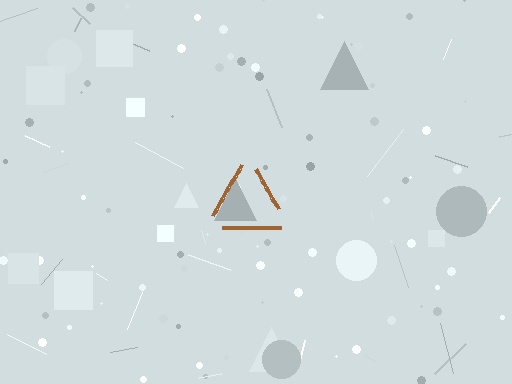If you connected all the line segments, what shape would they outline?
They would outline a triangle.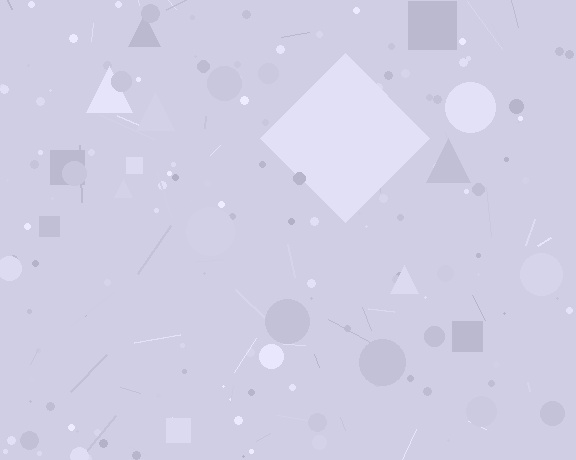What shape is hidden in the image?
A diamond is hidden in the image.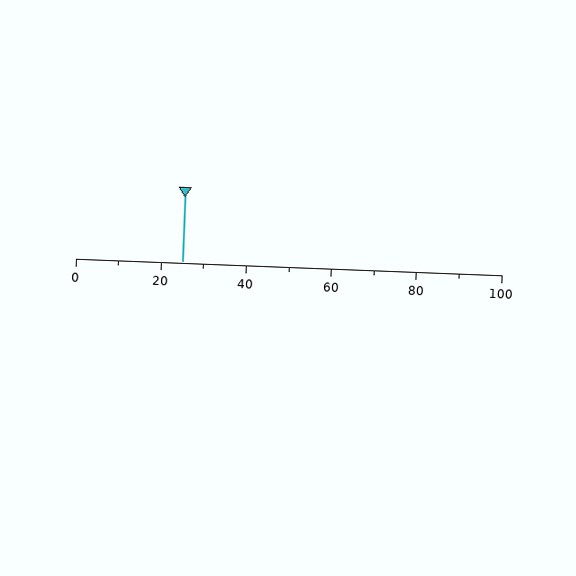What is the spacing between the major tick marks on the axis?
The major ticks are spaced 20 apart.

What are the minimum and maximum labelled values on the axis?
The axis runs from 0 to 100.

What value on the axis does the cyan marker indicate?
The marker indicates approximately 25.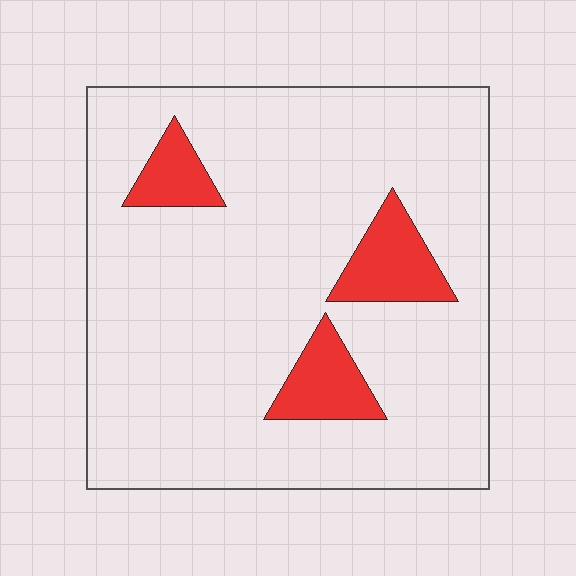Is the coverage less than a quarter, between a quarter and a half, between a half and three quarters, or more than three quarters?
Less than a quarter.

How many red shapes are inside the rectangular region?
3.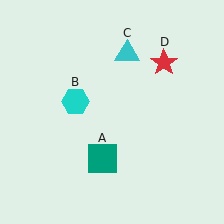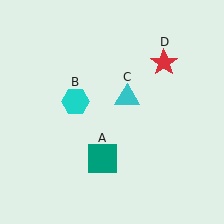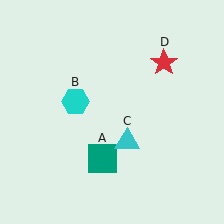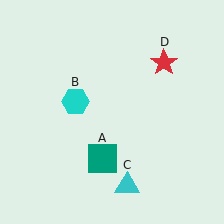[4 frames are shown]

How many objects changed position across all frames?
1 object changed position: cyan triangle (object C).